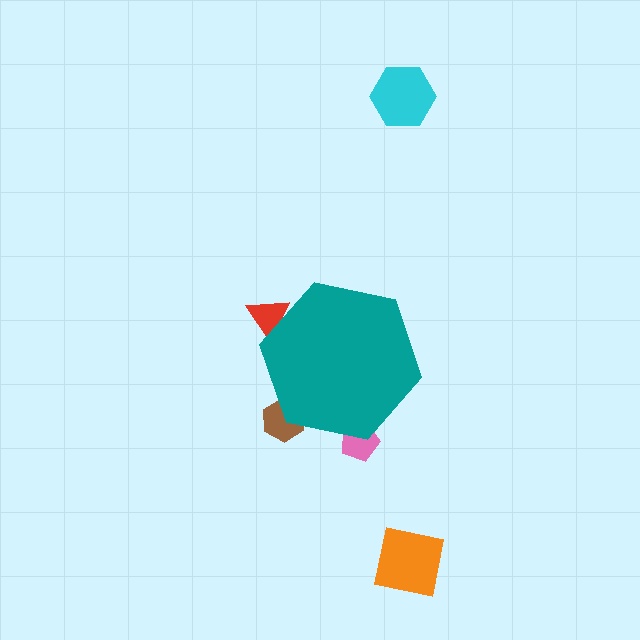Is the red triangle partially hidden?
Yes, the red triangle is partially hidden behind the teal hexagon.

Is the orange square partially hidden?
No, the orange square is fully visible.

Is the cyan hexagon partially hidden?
No, the cyan hexagon is fully visible.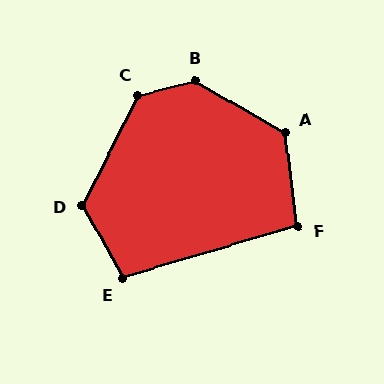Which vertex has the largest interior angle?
B, at approximately 136 degrees.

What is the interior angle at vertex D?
Approximately 124 degrees (obtuse).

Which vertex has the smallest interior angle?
F, at approximately 99 degrees.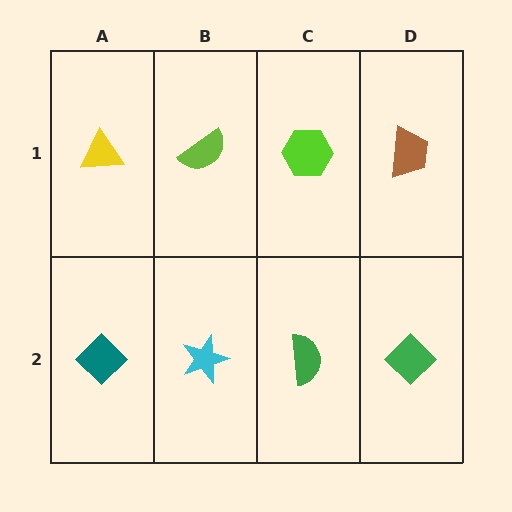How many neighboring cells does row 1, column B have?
3.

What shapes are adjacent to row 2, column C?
A lime hexagon (row 1, column C), a cyan star (row 2, column B), a green diamond (row 2, column D).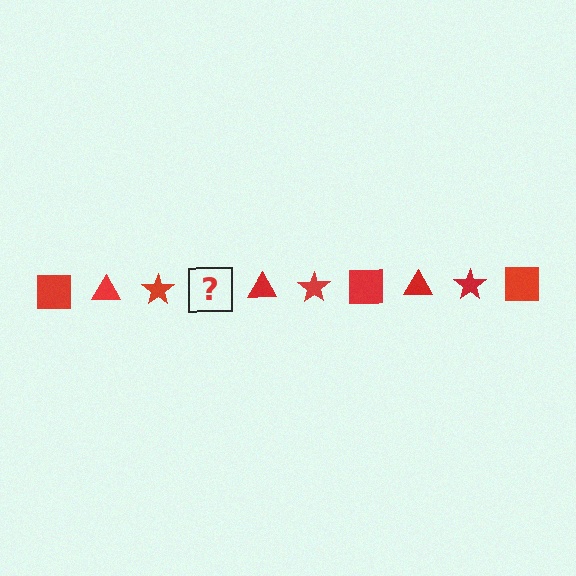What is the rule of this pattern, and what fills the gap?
The rule is that the pattern cycles through square, triangle, star shapes in red. The gap should be filled with a red square.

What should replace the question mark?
The question mark should be replaced with a red square.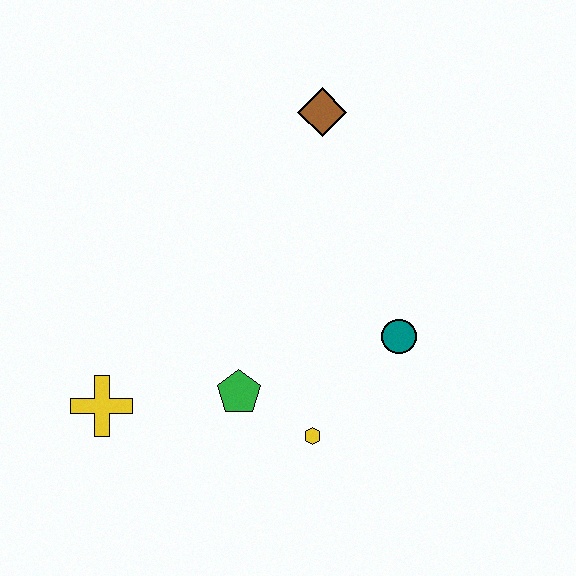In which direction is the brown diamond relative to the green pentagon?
The brown diamond is above the green pentagon.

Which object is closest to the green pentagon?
The yellow hexagon is closest to the green pentagon.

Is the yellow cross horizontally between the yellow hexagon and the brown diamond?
No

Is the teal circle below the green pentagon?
No